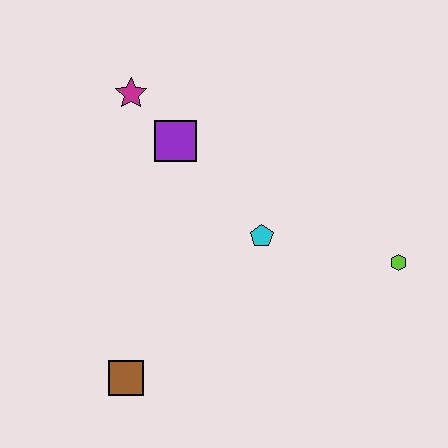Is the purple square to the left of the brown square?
No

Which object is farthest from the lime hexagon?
The magenta star is farthest from the lime hexagon.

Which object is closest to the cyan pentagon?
The purple square is closest to the cyan pentagon.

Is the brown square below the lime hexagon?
Yes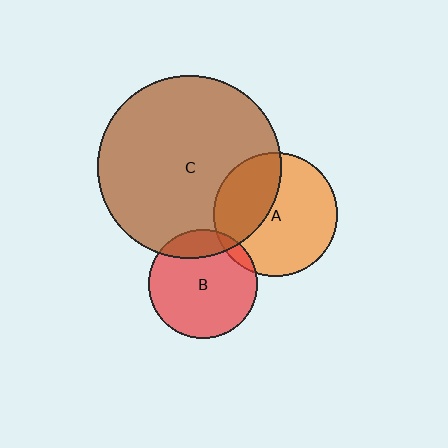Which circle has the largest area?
Circle C (brown).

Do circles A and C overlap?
Yes.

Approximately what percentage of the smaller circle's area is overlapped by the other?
Approximately 35%.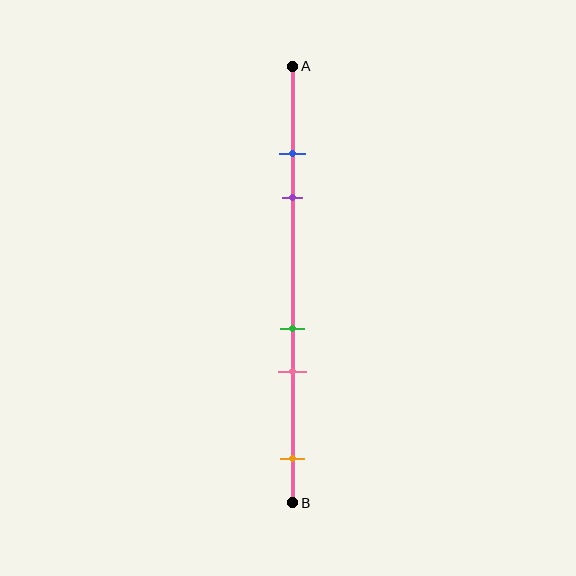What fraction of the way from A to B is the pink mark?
The pink mark is approximately 70% (0.7) of the way from A to B.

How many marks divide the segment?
There are 5 marks dividing the segment.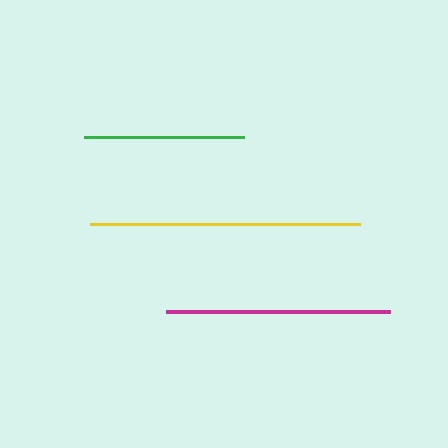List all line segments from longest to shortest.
From longest to shortest: yellow, magenta, green.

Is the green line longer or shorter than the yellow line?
The yellow line is longer than the green line.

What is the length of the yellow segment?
The yellow segment is approximately 271 pixels long.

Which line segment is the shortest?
The green line is the shortest at approximately 160 pixels.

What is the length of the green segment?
The green segment is approximately 160 pixels long.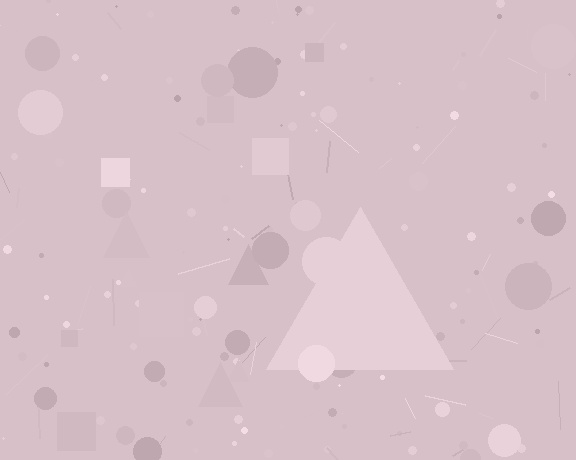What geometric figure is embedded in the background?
A triangle is embedded in the background.